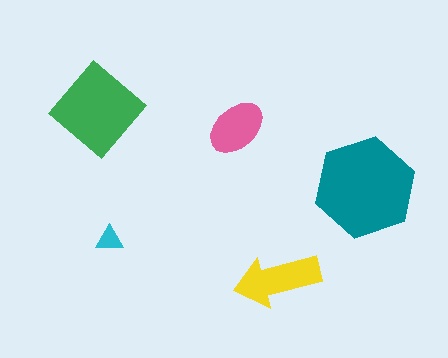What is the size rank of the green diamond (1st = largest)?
2nd.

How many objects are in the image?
There are 5 objects in the image.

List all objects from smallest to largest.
The cyan triangle, the pink ellipse, the yellow arrow, the green diamond, the teal hexagon.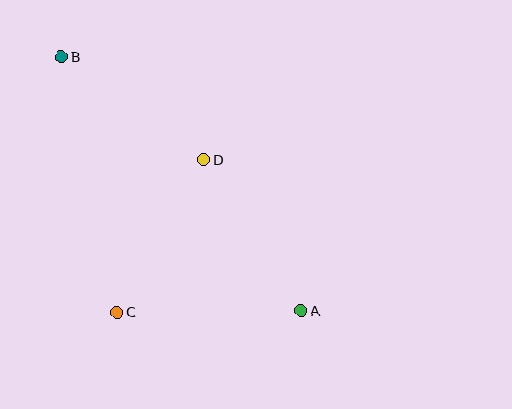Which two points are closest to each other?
Points C and D are closest to each other.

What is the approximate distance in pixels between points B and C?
The distance between B and C is approximately 261 pixels.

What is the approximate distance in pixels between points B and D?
The distance between B and D is approximately 176 pixels.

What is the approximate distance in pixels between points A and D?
The distance between A and D is approximately 180 pixels.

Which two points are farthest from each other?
Points A and B are farthest from each other.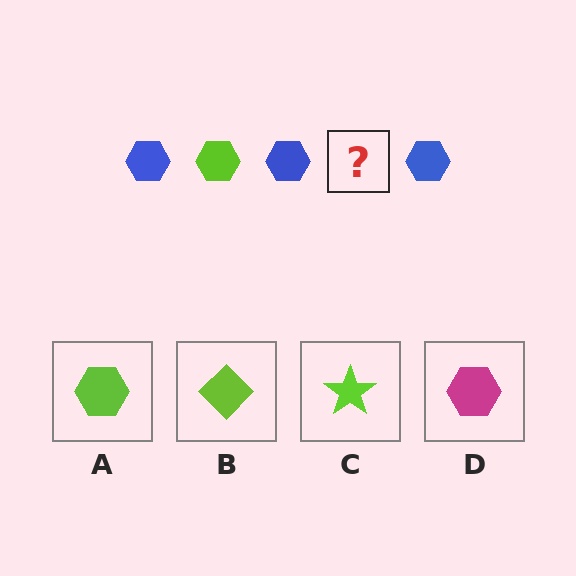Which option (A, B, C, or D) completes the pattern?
A.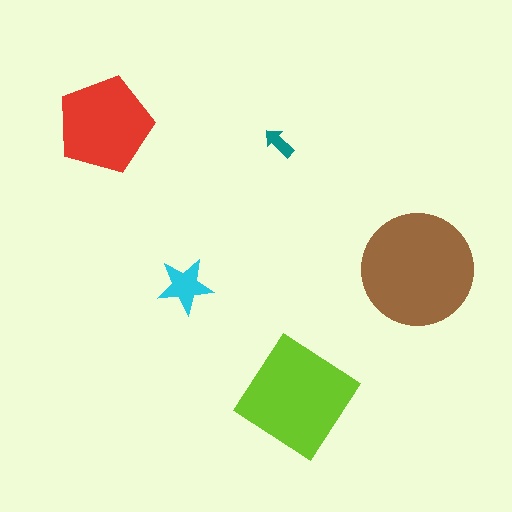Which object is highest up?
The red pentagon is topmost.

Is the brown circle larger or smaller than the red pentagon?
Larger.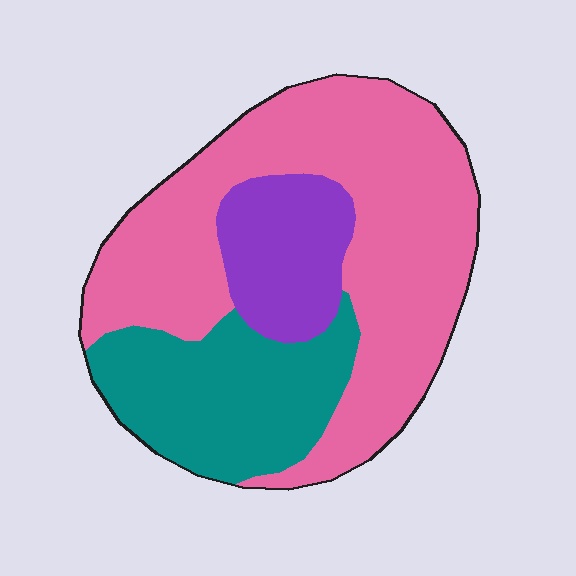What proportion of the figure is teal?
Teal covers about 25% of the figure.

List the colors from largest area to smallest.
From largest to smallest: pink, teal, purple.